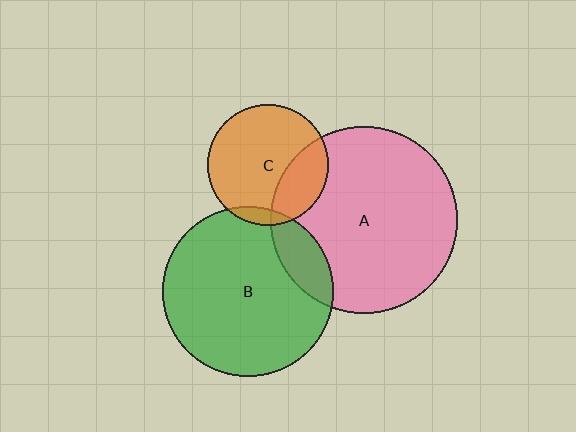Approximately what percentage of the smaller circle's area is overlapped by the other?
Approximately 25%.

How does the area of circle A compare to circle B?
Approximately 1.2 times.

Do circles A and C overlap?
Yes.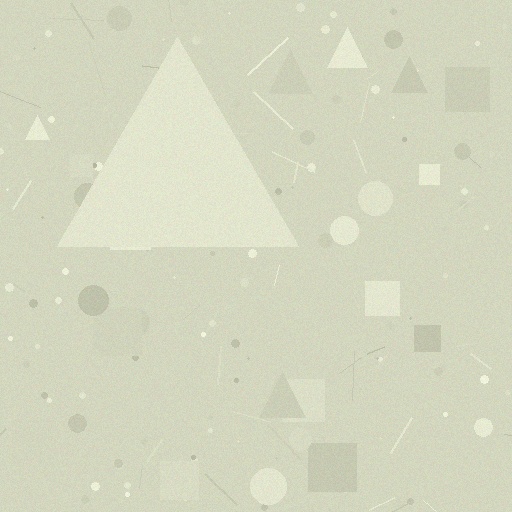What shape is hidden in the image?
A triangle is hidden in the image.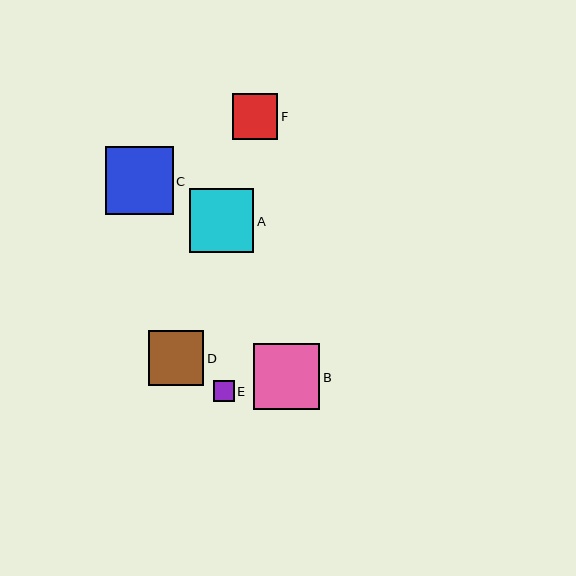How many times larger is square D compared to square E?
Square D is approximately 2.7 times the size of square E.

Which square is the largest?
Square C is the largest with a size of approximately 68 pixels.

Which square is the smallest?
Square E is the smallest with a size of approximately 20 pixels.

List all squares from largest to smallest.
From largest to smallest: C, B, A, D, F, E.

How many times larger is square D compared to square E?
Square D is approximately 2.7 times the size of square E.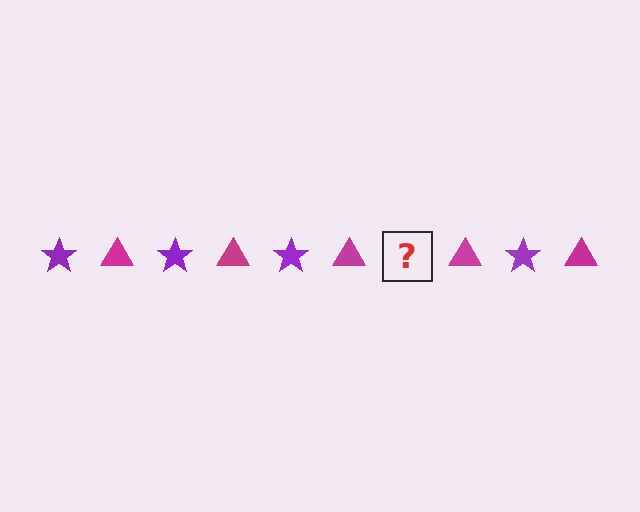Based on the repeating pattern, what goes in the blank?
The blank should be a purple star.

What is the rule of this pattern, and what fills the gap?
The rule is that the pattern alternates between purple star and magenta triangle. The gap should be filled with a purple star.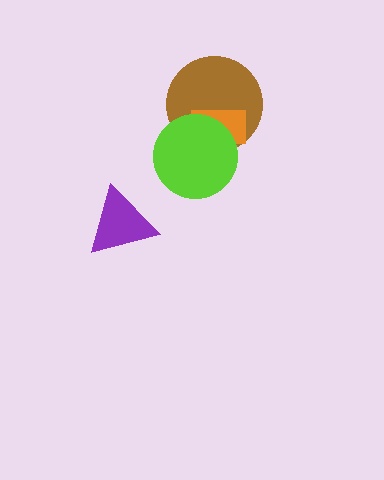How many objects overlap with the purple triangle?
0 objects overlap with the purple triangle.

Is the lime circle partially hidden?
No, no other shape covers it.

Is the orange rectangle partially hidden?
Yes, it is partially covered by another shape.